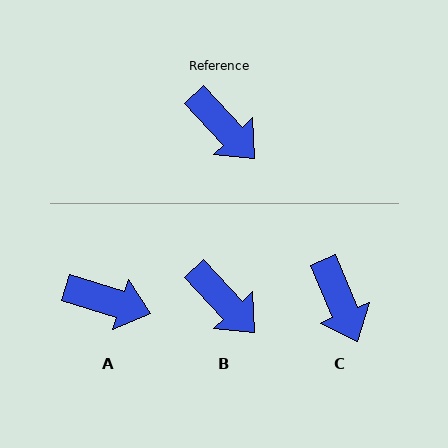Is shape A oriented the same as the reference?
No, it is off by about 29 degrees.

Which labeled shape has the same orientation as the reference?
B.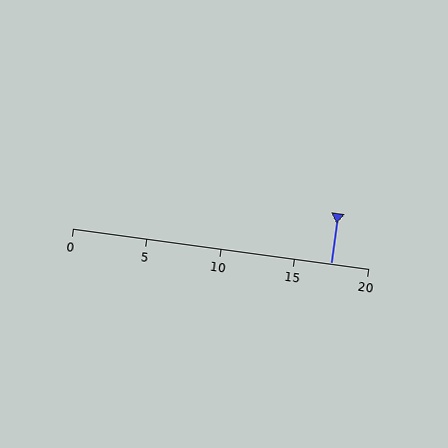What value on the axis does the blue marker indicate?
The marker indicates approximately 17.5.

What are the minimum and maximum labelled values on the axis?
The axis runs from 0 to 20.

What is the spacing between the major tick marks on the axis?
The major ticks are spaced 5 apart.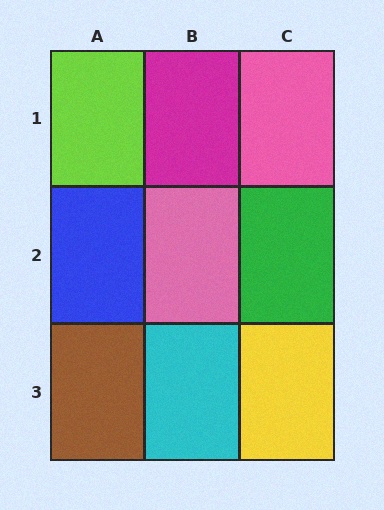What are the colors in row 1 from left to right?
Lime, magenta, pink.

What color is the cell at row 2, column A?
Blue.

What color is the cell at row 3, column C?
Yellow.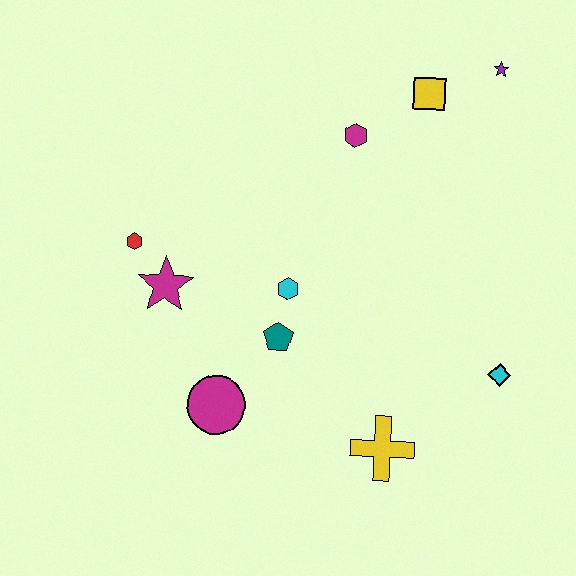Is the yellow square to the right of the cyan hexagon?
Yes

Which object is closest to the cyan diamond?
The yellow cross is closest to the cyan diamond.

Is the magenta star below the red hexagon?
Yes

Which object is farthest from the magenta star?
The purple star is farthest from the magenta star.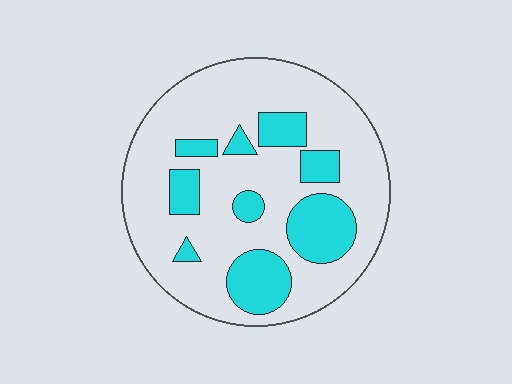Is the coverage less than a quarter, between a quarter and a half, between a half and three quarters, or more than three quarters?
Between a quarter and a half.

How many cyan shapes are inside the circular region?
9.